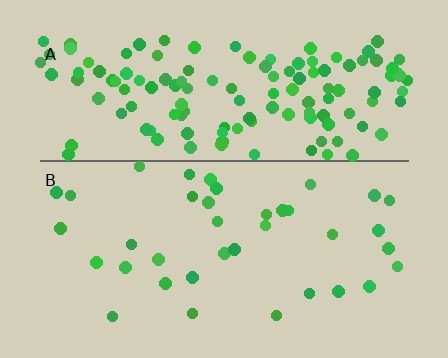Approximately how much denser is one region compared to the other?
Approximately 3.7× — region A over region B.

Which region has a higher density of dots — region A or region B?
A (the top).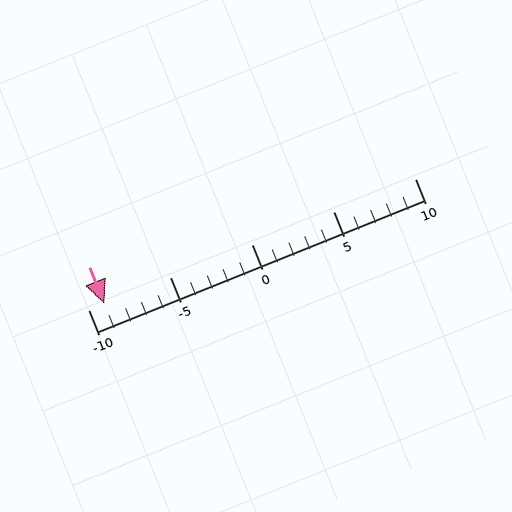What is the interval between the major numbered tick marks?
The major tick marks are spaced 5 units apart.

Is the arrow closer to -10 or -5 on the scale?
The arrow is closer to -10.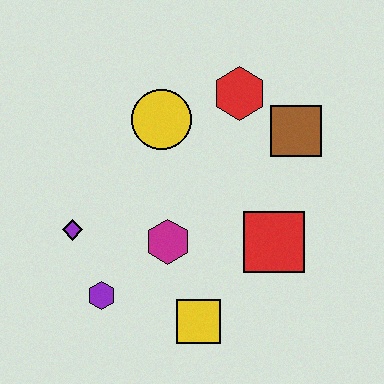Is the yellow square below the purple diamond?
Yes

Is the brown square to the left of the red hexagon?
No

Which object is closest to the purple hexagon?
The purple diamond is closest to the purple hexagon.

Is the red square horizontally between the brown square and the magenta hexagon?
Yes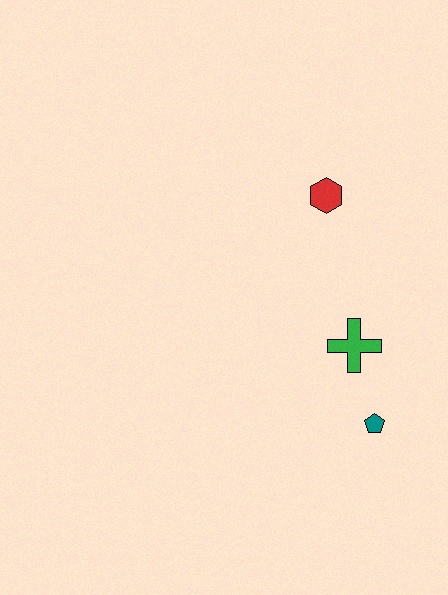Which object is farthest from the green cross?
The red hexagon is farthest from the green cross.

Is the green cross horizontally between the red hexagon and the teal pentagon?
Yes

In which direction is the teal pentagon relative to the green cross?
The teal pentagon is below the green cross.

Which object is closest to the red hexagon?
The green cross is closest to the red hexagon.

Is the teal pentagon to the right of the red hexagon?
Yes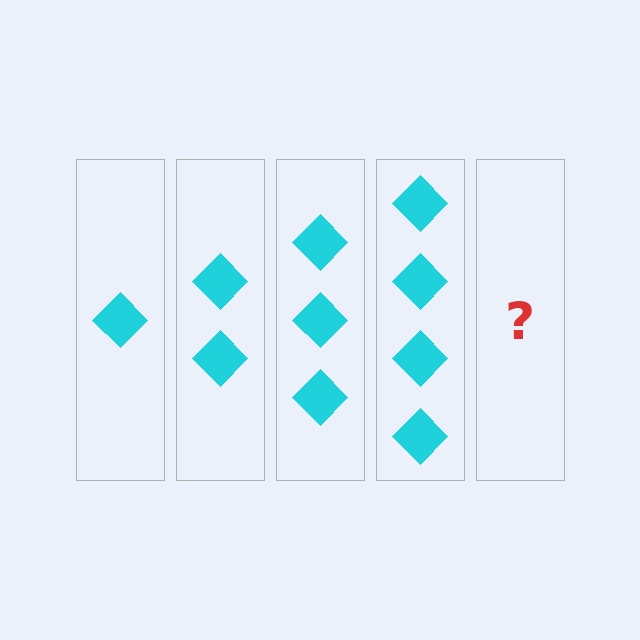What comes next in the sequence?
The next element should be 5 diamonds.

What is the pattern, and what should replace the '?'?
The pattern is that each step adds one more diamond. The '?' should be 5 diamonds.